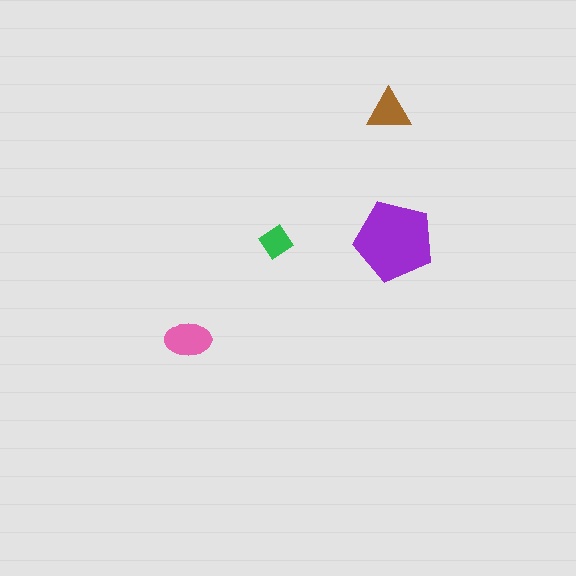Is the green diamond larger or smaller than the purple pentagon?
Smaller.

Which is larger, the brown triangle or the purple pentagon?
The purple pentagon.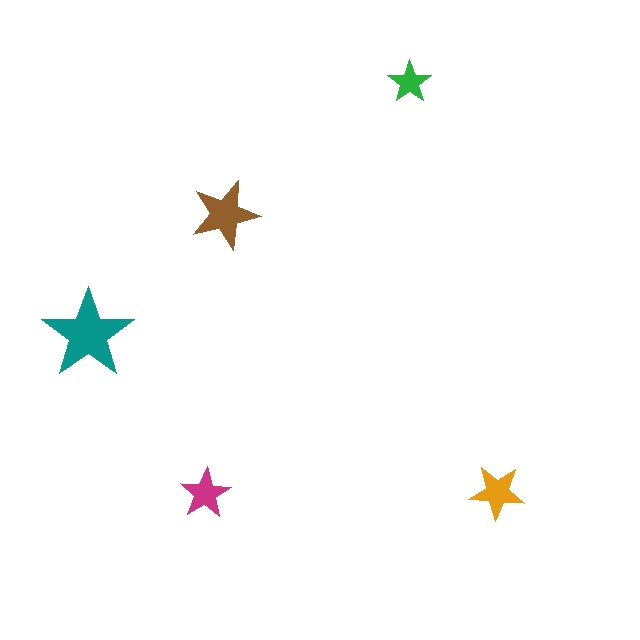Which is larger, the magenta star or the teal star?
The teal one.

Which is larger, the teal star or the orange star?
The teal one.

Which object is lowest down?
The magenta star is bottommost.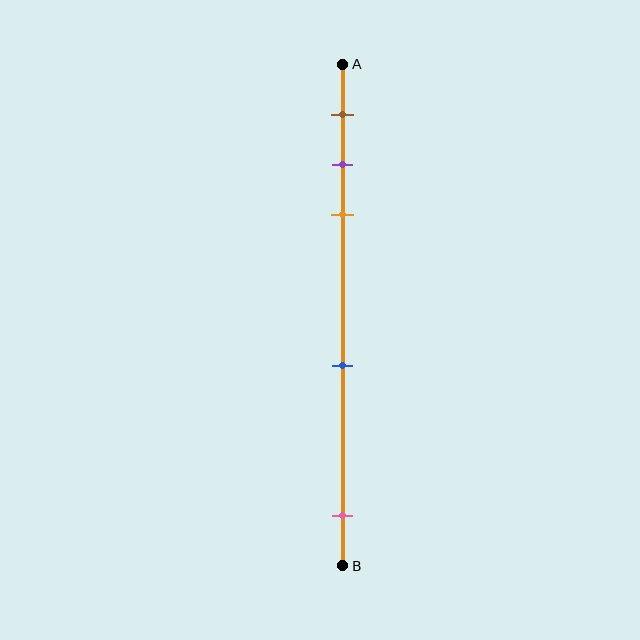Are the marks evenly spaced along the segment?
No, the marks are not evenly spaced.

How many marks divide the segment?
There are 5 marks dividing the segment.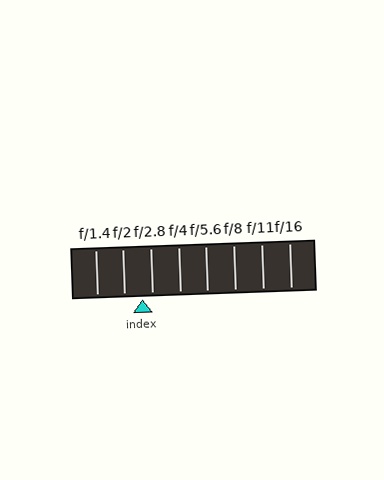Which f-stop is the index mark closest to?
The index mark is closest to f/2.8.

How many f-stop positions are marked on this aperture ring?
There are 8 f-stop positions marked.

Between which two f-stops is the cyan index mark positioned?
The index mark is between f/2 and f/2.8.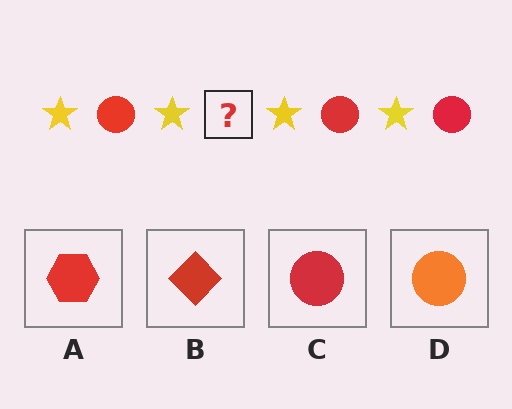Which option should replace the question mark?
Option C.